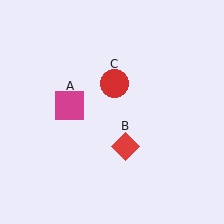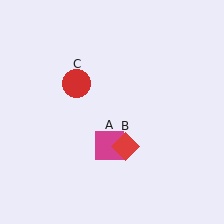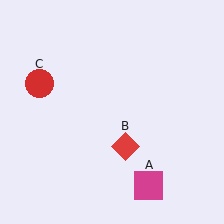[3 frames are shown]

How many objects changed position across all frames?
2 objects changed position: magenta square (object A), red circle (object C).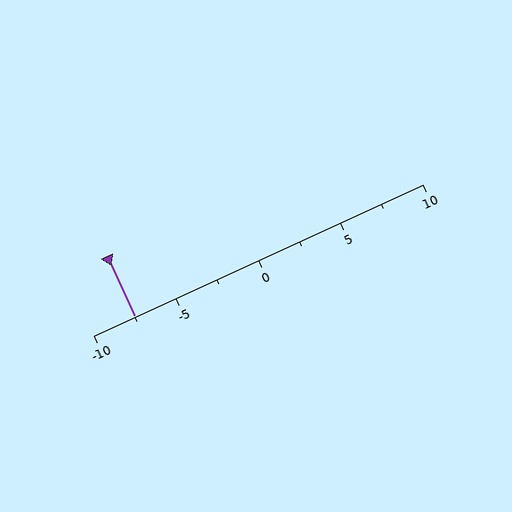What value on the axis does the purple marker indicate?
The marker indicates approximately -7.5.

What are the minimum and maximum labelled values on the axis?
The axis runs from -10 to 10.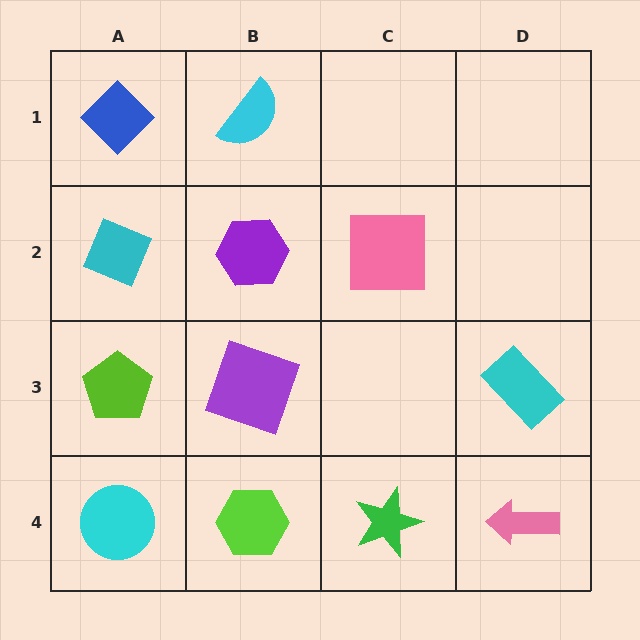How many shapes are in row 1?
2 shapes.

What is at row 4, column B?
A lime hexagon.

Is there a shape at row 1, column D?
No, that cell is empty.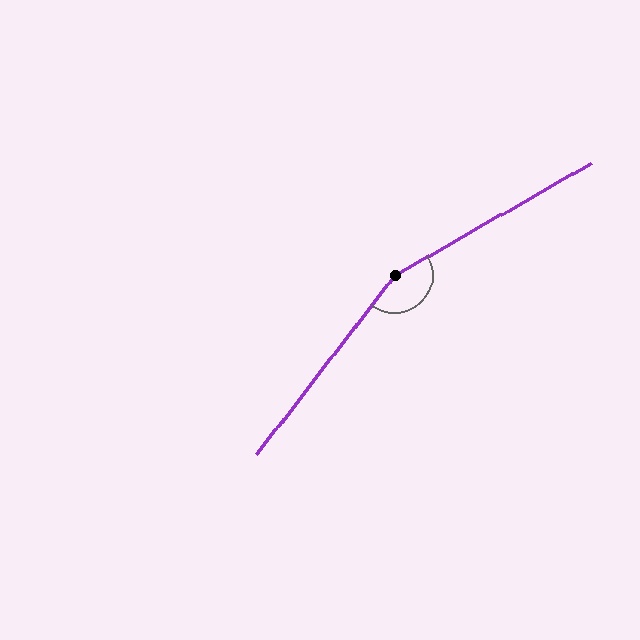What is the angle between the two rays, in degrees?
Approximately 157 degrees.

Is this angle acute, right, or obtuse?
It is obtuse.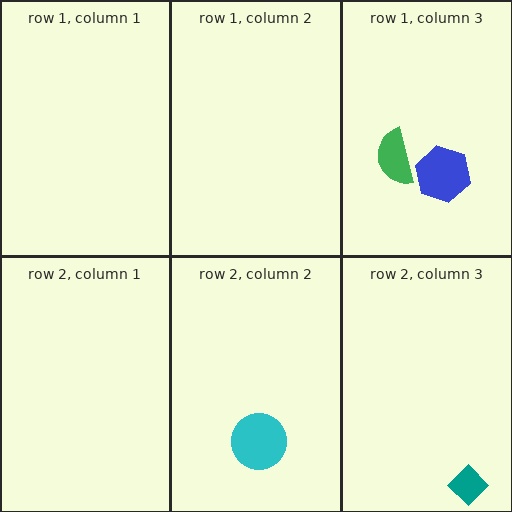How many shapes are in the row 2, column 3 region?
1.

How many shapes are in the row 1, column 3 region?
2.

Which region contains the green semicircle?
The row 1, column 3 region.